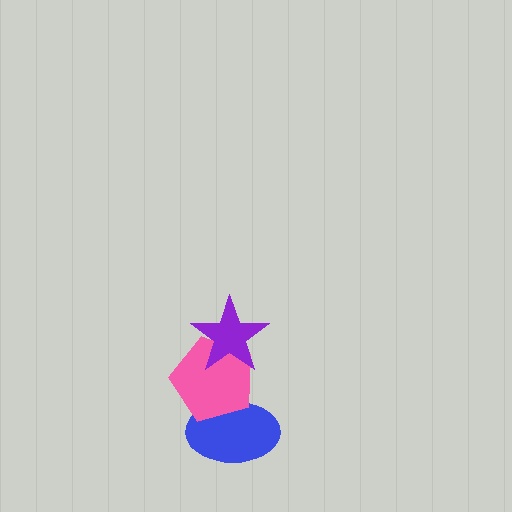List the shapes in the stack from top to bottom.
From top to bottom: the purple star, the pink pentagon, the blue ellipse.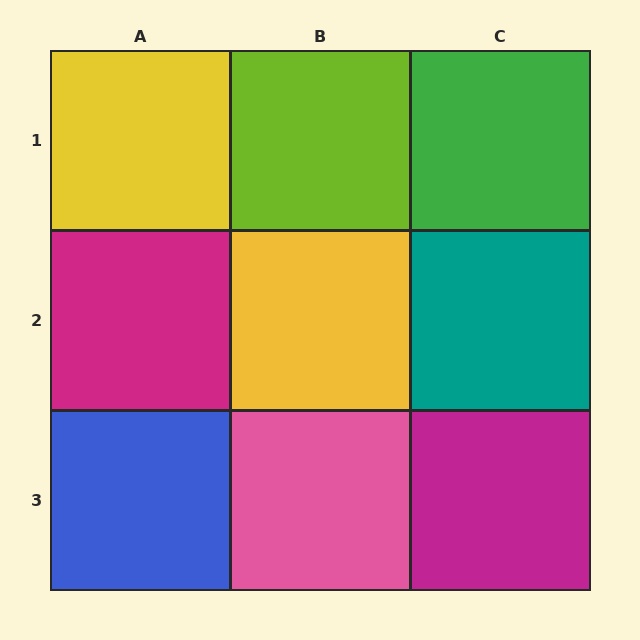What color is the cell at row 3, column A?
Blue.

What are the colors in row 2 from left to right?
Magenta, yellow, teal.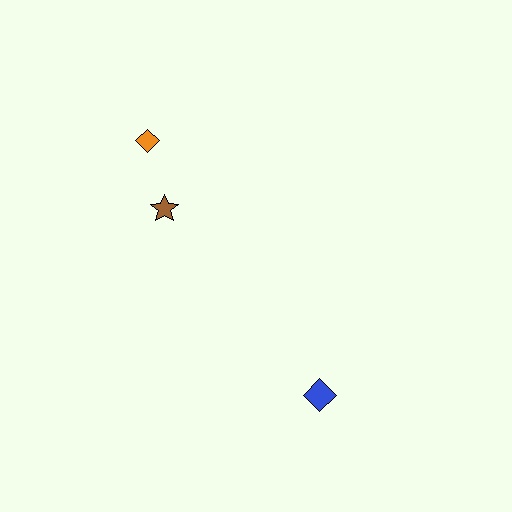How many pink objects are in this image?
There are no pink objects.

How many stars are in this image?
There is 1 star.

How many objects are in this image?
There are 3 objects.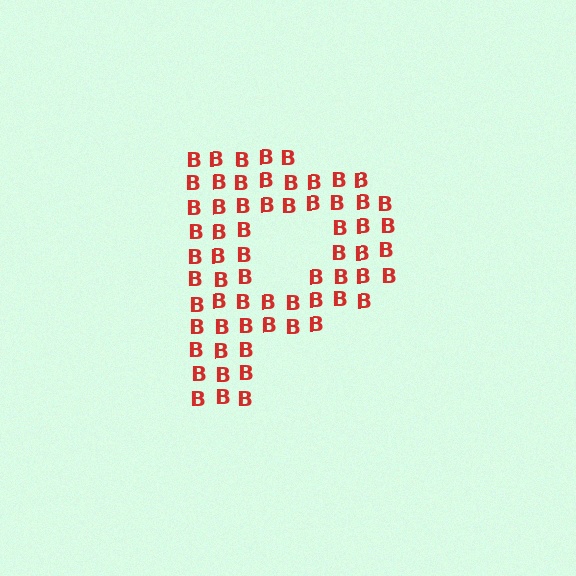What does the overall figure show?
The overall figure shows the letter P.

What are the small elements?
The small elements are letter B's.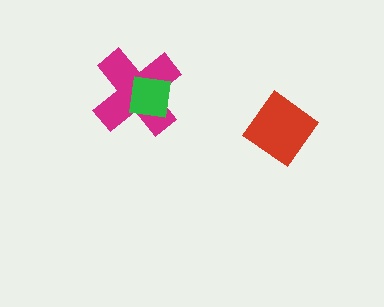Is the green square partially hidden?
No, no other shape covers it.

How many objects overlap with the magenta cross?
1 object overlaps with the magenta cross.